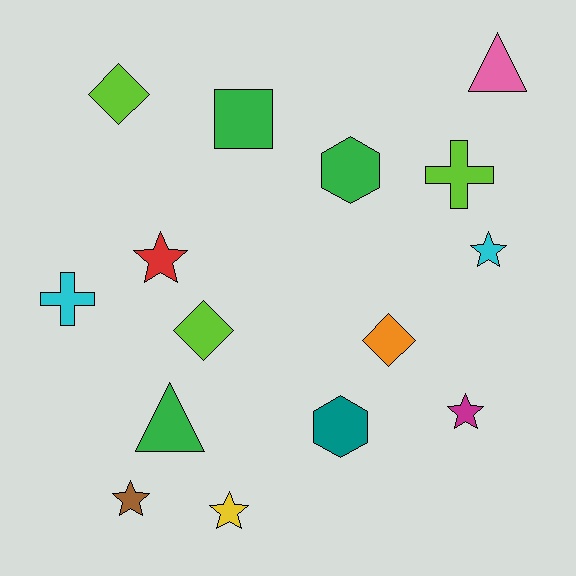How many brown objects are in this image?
There is 1 brown object.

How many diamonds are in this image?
There are 3 diamonds.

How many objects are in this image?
There are 15 objects.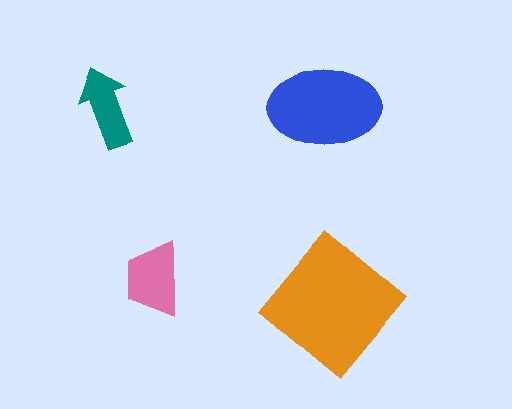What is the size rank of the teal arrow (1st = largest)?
4th.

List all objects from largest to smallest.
The orange diamond, the blue ellipse, the pink trapezoid, the teal arrow.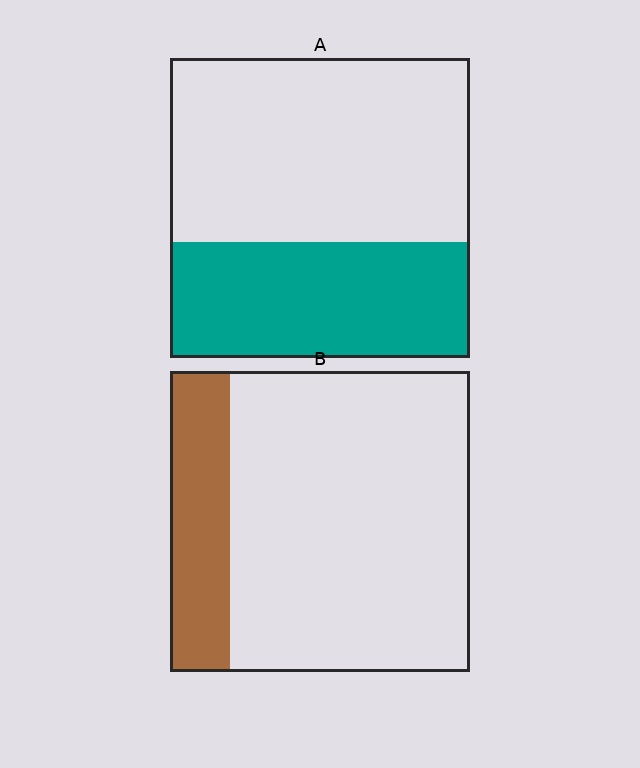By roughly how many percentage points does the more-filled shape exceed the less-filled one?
By roughly 20 percentage points (A over B).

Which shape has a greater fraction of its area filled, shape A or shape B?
Shape A.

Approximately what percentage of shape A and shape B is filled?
A is approximately 40% and B is approximately 20%.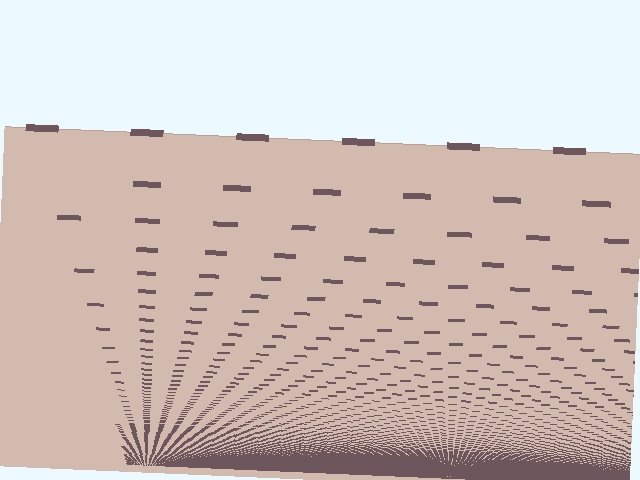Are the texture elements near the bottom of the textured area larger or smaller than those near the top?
Smaller. The gradient is inverted — elements near the bottom are smaller and denser.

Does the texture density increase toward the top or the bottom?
Density increases toward the bottom.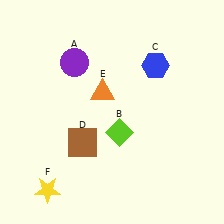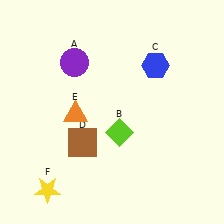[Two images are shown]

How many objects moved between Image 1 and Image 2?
1 object moved between the two images.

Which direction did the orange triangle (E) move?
The orange triangle (E) moved left.